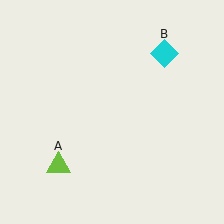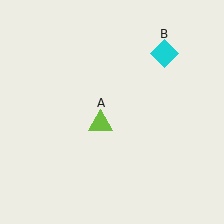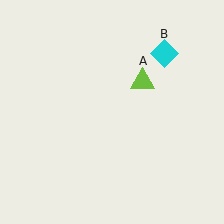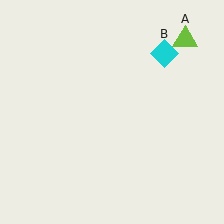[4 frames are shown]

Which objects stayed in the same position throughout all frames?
Cyan diamond (object B) remained stationary.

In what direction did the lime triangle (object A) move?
The lime triangle (object A) moved up and to the right.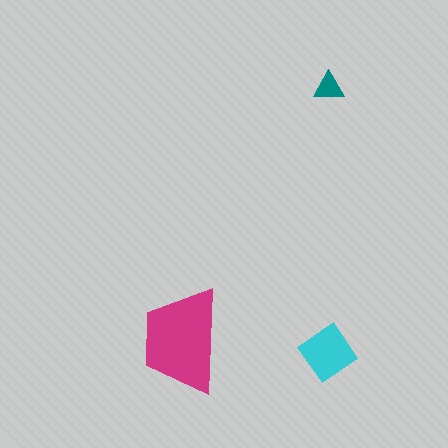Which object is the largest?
The magenta trapezoid.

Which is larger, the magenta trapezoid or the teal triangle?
The magenta trapezoid.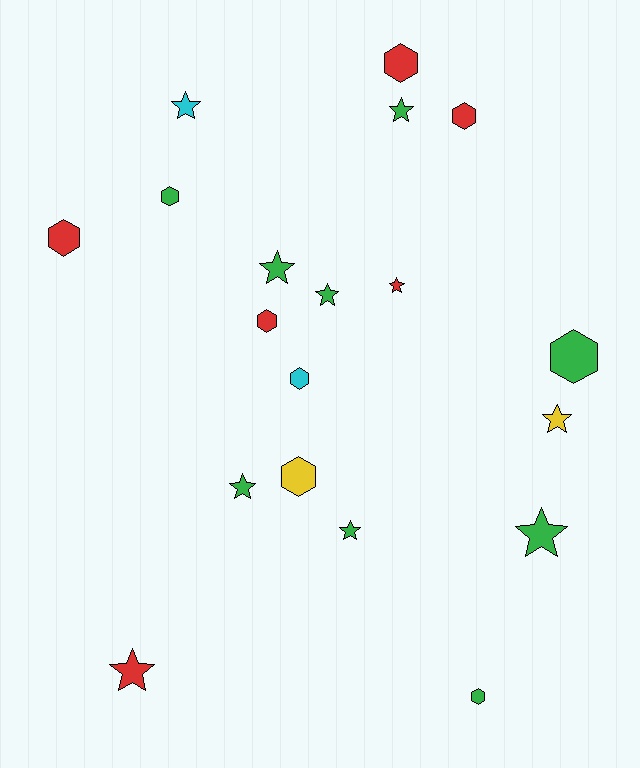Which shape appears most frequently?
Star, with 10 objects.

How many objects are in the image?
There are 19 objects.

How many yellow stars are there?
There is 1 yellow star.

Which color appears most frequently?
Green, with 9 objects.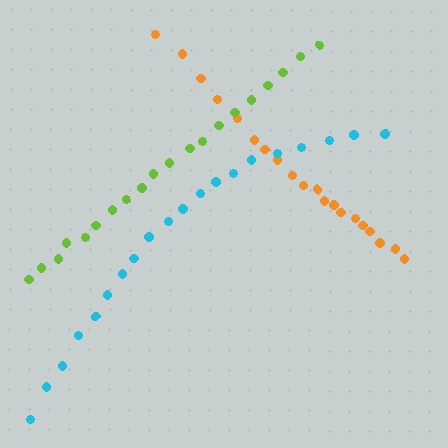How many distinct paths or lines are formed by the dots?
There are 3 distinct paths.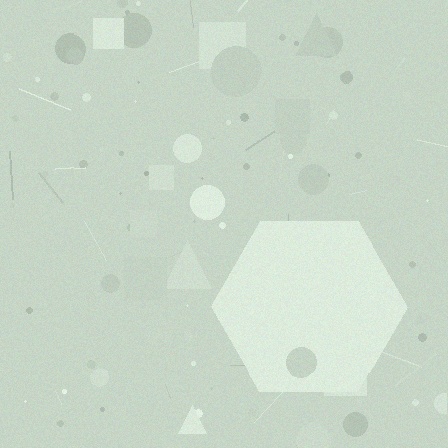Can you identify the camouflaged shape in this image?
The camouflaged shape is a hexagon.